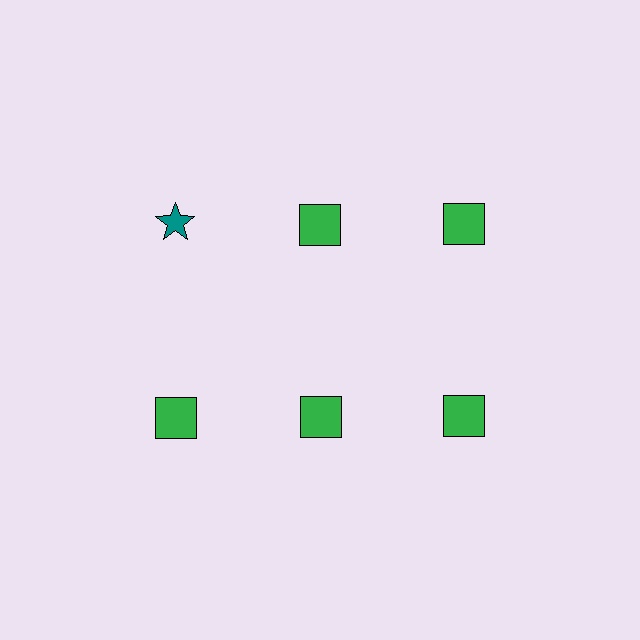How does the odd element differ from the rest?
It differs in both color (teal instead of green) and shape (star instead of square).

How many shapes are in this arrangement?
There are 6 shapes arranged in a grid pattern.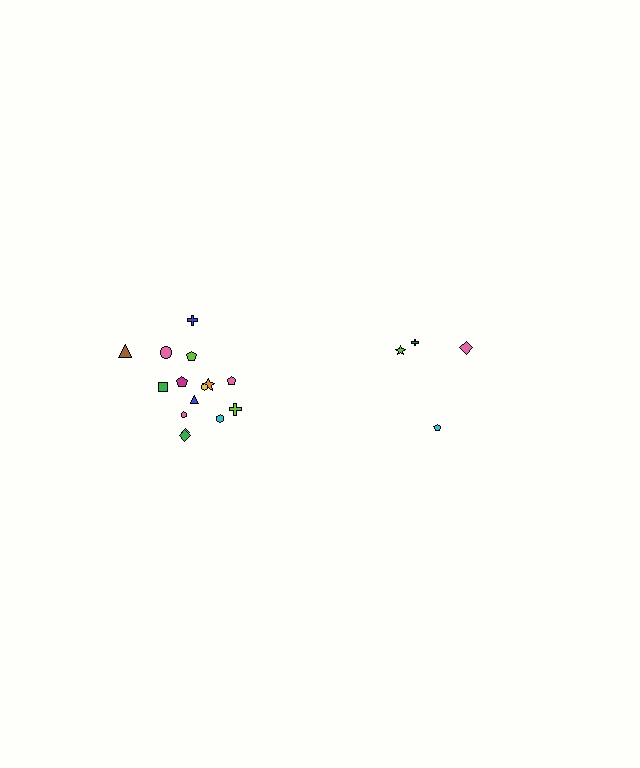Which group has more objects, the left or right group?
The left group.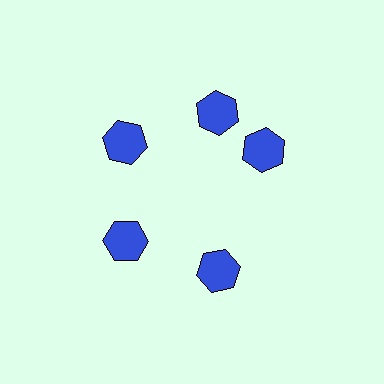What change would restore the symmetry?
The symmetry would be restored by rotating it back into even spacing with its neighbors so that all 5 hexagons sit at equal angles and equal distance from the center.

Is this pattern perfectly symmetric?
No. The 5 blue hexagons are arranged in a ring, but one element near the 3 o'clock position is rotated out of alignment along the ring, breaking the 5-fold rotational symmetry.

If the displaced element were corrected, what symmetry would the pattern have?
It would have 5-fold rotational symmetry — the pattern would map onto itself every 72 degrees.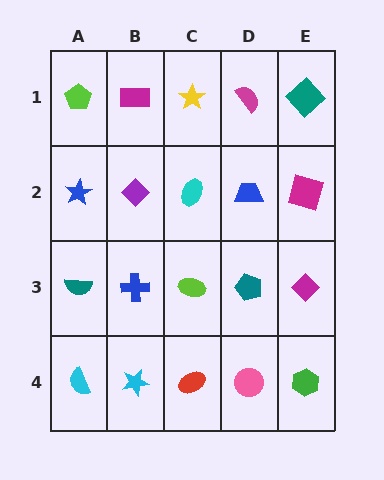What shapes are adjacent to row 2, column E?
A teal diamond (row 1, column E), a magenta diamond (row 3, column E), a blue trapezoid (row 2, column D).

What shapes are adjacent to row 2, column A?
A lime pentagon (row 1, column A), a teal semicircle (row 3, column A), a purple diamond (row 2, column B).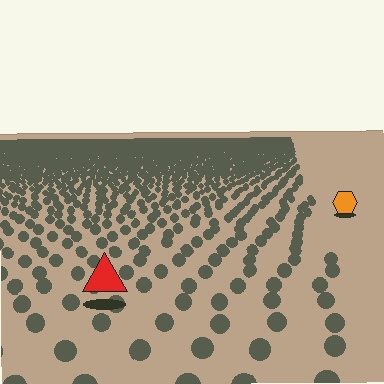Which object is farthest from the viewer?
The orange hexagon is farthest from the viewer. It appears smaller and the ground texture around it is denser.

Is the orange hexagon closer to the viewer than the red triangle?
No. The red triangle is closer — you can tell from the texture gradient: the ground texture is coarser near it.